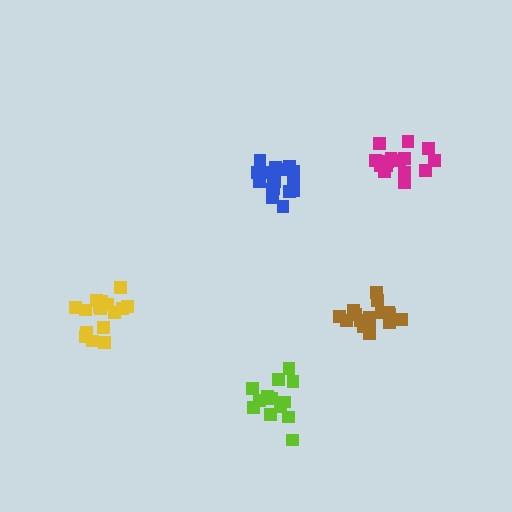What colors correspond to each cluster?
The clusters are colored: magenta, brown, blue, lime, yellow.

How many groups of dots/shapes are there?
There are 5 groups.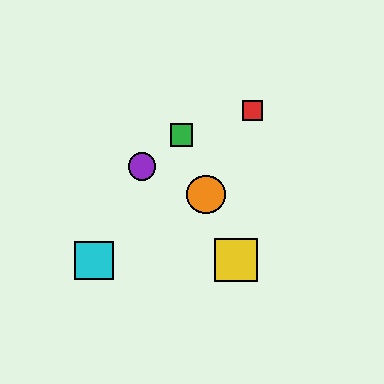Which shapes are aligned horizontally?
The blue circle, the yellow square, the cyan square are aligned horizontally.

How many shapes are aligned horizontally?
3 shapes (the blue circle, the yellow square, the cyan square) are aligned horizontally.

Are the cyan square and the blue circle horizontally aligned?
Yes, both are at y≈260.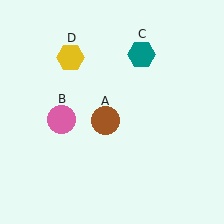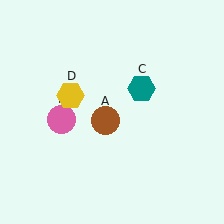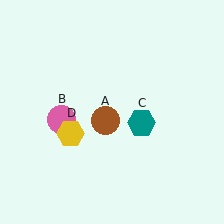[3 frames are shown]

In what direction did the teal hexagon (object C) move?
The teal hexagon (object C) moved down.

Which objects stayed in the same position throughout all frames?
Brown circle (object A) and pink circle (object B) remained stationary.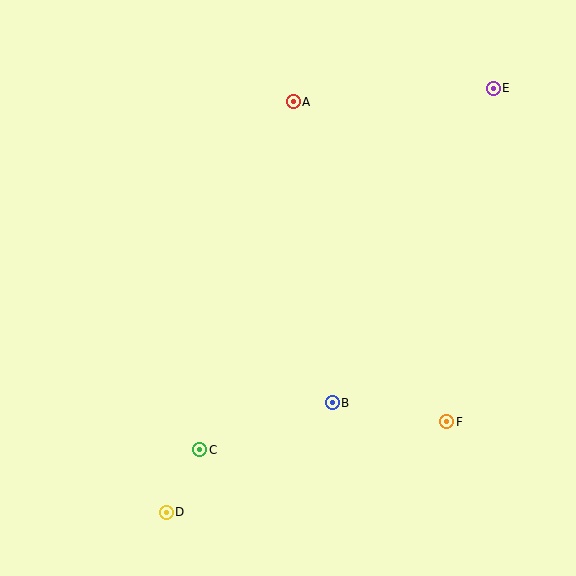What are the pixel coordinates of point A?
Point A is at (293, 102).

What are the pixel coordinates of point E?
Point E is at (493, 88).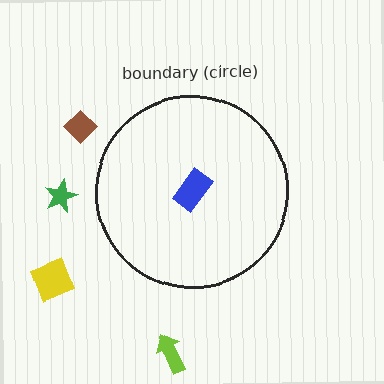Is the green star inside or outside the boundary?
Outside.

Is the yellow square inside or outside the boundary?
Outside.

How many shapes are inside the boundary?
1 inside, 4 outside.